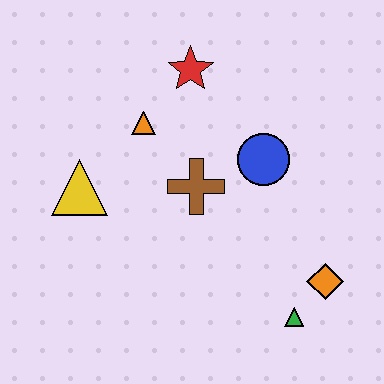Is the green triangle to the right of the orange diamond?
No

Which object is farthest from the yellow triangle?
The orange diamond is farthest from the yellow triangle.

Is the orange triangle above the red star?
No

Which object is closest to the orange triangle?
The red star is closest to the orange triangle.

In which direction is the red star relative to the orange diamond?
The red star is above the orange diamond.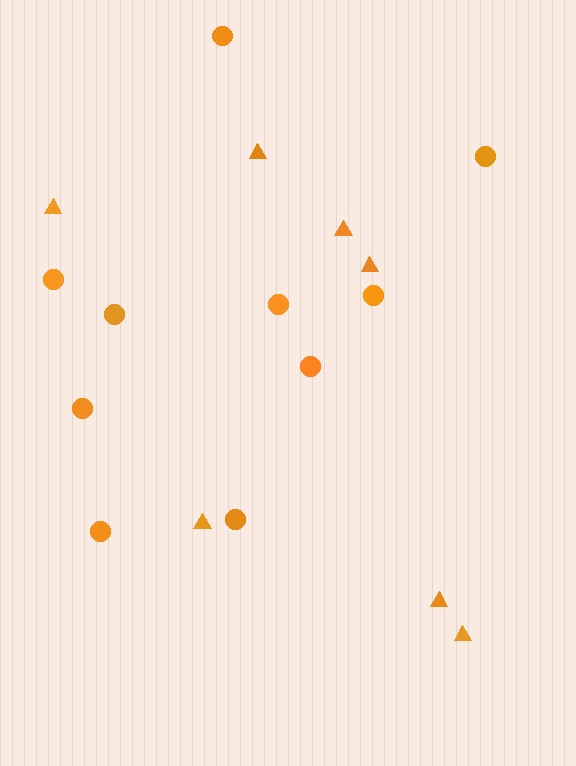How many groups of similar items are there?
There are 2 groups: one group of triangles (7) and one group of circles (10).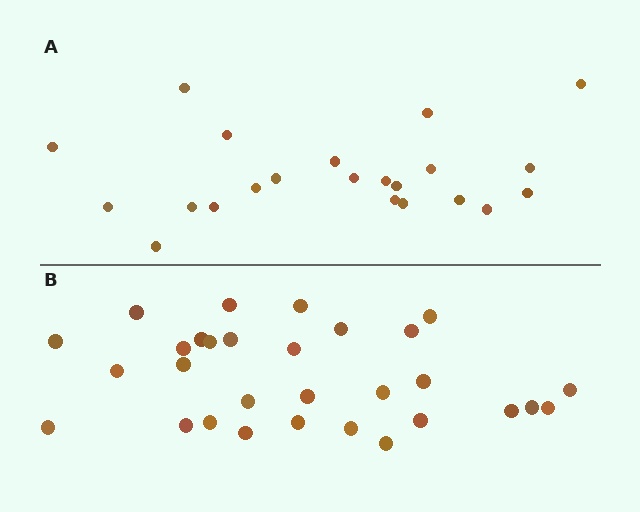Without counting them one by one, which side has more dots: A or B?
Region B (the bottom region) has more dots.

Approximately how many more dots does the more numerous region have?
Region B has roughly 8 or so more dots than region A.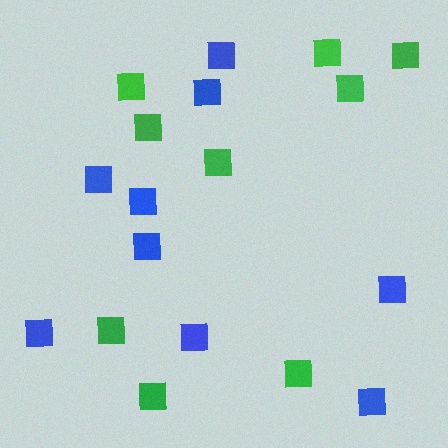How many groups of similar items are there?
There are 2 groups: one group of blue squares (9) and one group of green squares (9).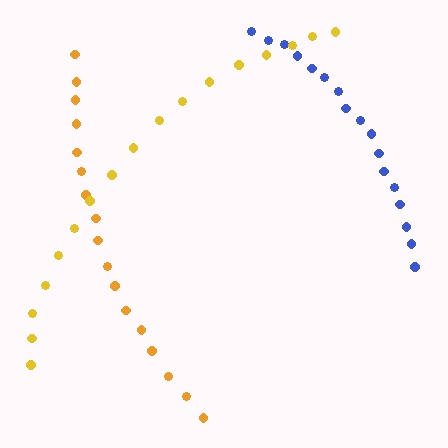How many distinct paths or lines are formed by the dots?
There are 3 distinct paths.